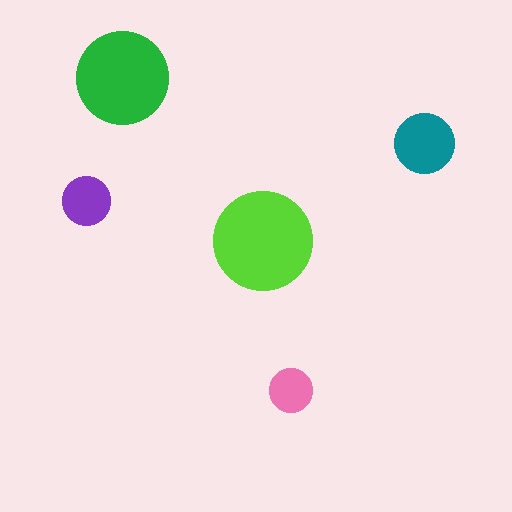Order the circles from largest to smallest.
the lime one, the green one, the teal one, the purple one, the pink one.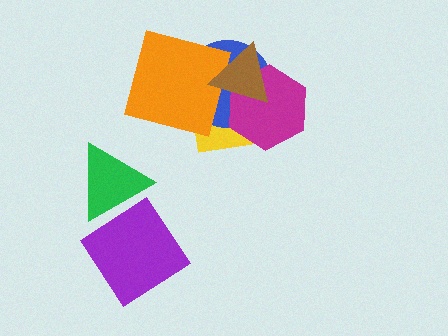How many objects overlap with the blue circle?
4 objects overlap with the blue circle.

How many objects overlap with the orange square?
3 objects overlap with the orange square.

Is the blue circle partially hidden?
Yes, it is partially covered by another shape.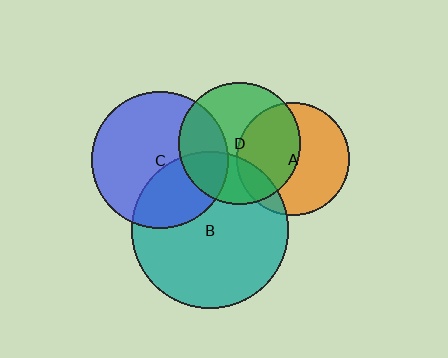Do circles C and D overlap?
Yes.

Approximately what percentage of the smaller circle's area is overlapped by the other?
Approximately 30%.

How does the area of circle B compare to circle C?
Approximately 1.3 times.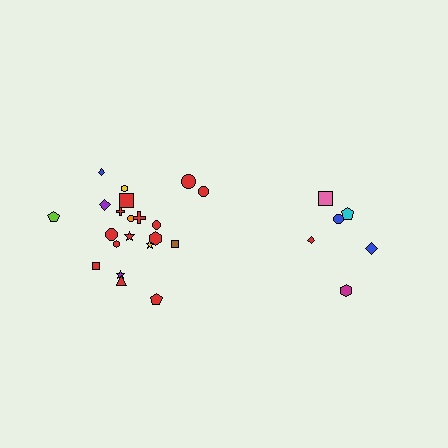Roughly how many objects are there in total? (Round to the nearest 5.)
Roughly 30 objects in total.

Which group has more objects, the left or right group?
The left group.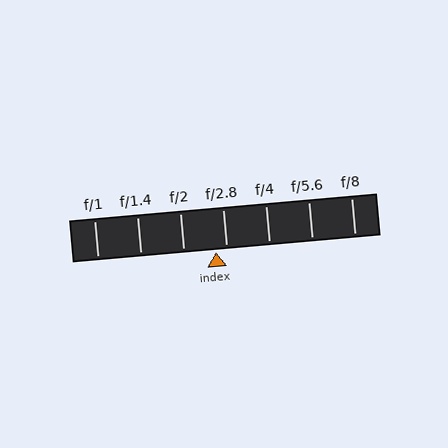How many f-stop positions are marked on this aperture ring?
There are 7 f-stop positions marked.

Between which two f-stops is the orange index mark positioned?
The index mark is between f/2 and f/2.8.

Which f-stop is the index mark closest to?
The index mark is closest to f/2.8.